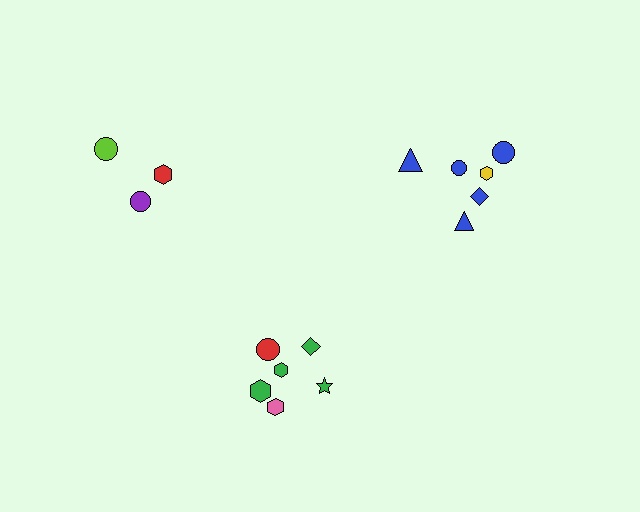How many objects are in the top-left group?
There are 3 objects.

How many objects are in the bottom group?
There are 6 objects.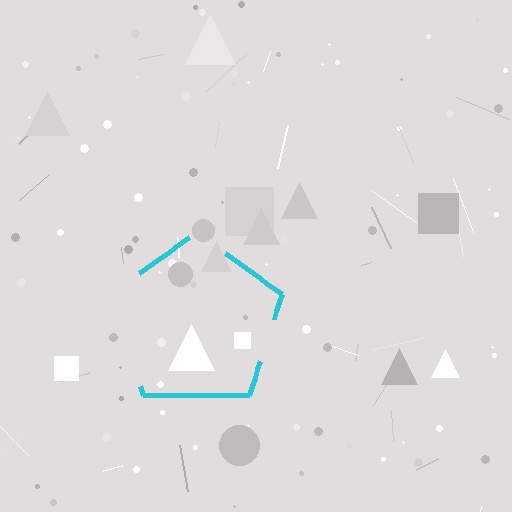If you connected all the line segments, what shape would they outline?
They would outline a pentagon.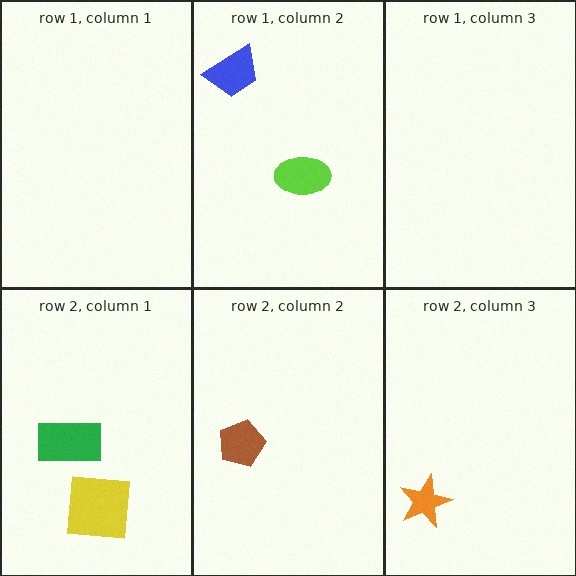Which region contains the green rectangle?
The row 2, column 1 region.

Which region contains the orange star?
The row 2, column 3 region.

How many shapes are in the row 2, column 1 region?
2.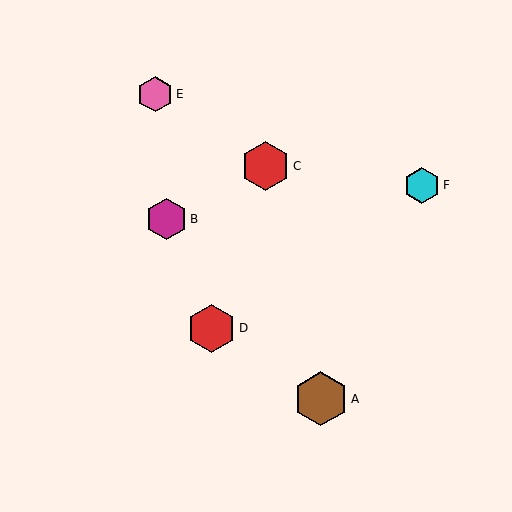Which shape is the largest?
The brown hexagon (labeled A) is the largest.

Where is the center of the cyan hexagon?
The center of the cyan hexagon is at (422, 185).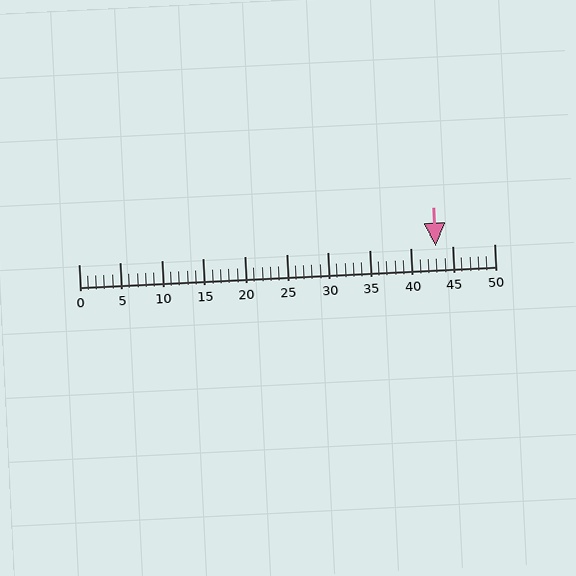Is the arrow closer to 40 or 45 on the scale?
The arrow is closer to 45.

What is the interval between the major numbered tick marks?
The major tick marks are spaced 5 units apart.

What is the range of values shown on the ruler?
The ruler shows values from 0 to 50.